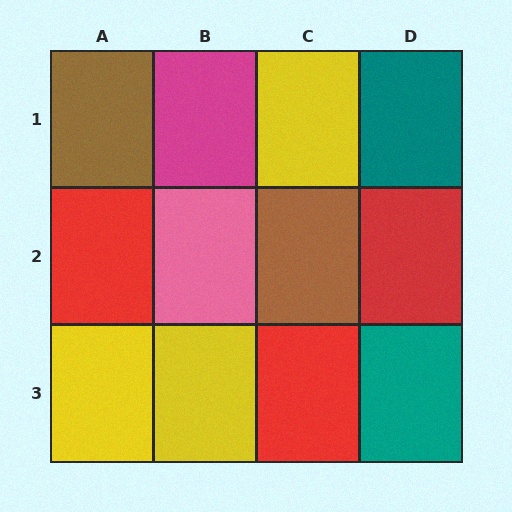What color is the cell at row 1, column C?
Yellow.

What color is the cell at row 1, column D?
Teal.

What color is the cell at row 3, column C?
Red.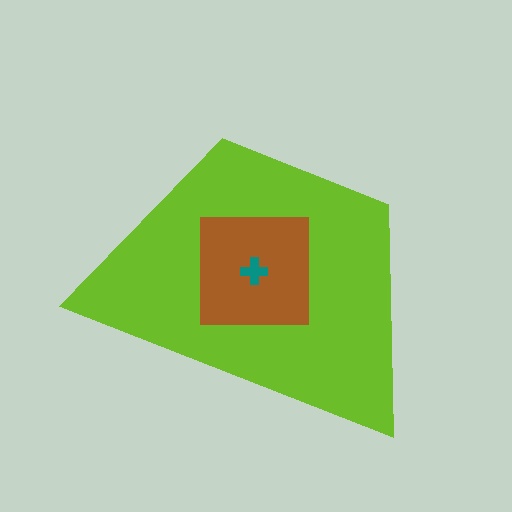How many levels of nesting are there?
3.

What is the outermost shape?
The lime trapezoid.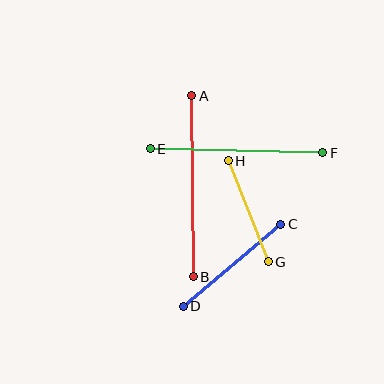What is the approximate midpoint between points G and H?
The midpoint is at approximately (248, 211) pixels.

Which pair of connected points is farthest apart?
Points A and B are farthest apart.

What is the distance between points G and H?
The distance is approximately 109 pixels.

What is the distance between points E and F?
The distance is approximately 172 pixels.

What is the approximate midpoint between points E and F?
The midpoint is at approximately (236, 151) pixels.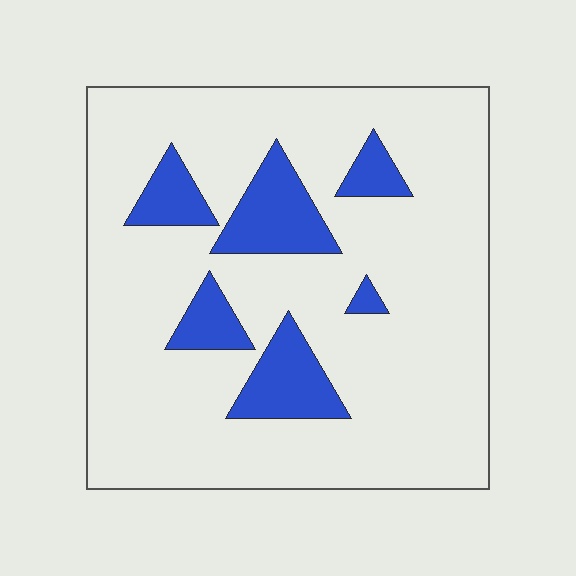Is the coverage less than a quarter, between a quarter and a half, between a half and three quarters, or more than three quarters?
Less than a quarter.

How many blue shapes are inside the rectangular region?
6.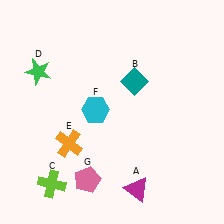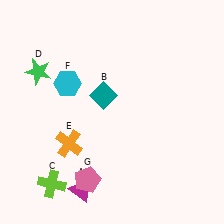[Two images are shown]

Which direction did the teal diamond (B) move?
The teal diamond (B) moved left.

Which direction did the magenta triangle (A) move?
The magenta triangle (A) moved left.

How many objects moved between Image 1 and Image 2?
3 objects moved between the two images.